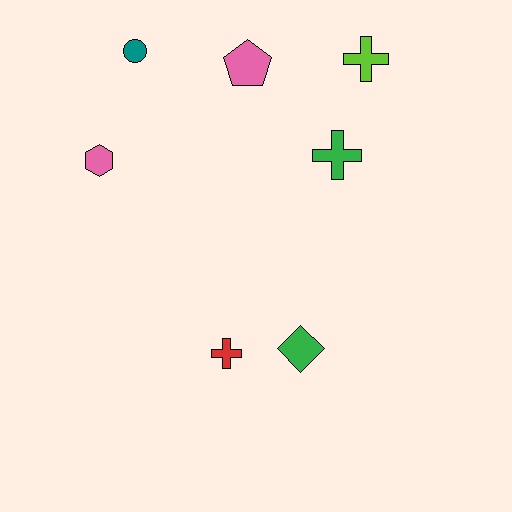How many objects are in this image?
There are 7 objects.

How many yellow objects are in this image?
There are no yellow objects.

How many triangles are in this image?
There are no triangles.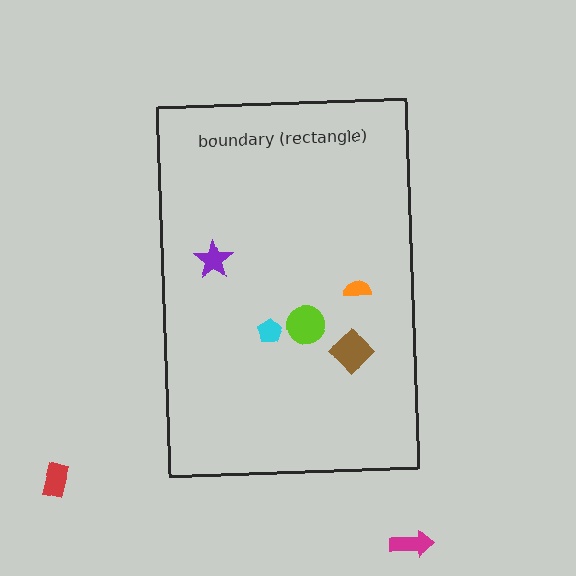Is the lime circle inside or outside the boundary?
Inside.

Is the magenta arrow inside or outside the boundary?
Outside.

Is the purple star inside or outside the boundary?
Inside.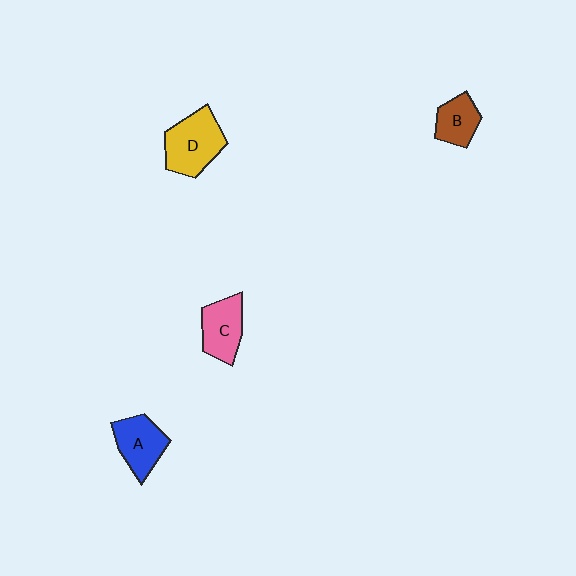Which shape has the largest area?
Shape D (yellow).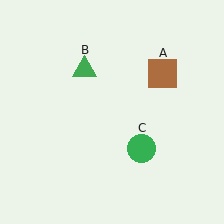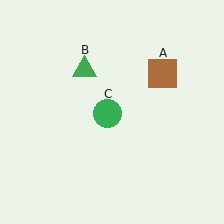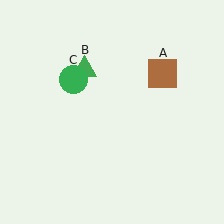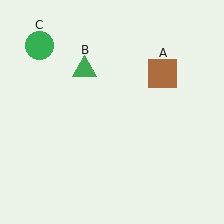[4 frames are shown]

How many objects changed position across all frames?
1 object changed position: green circle (object C).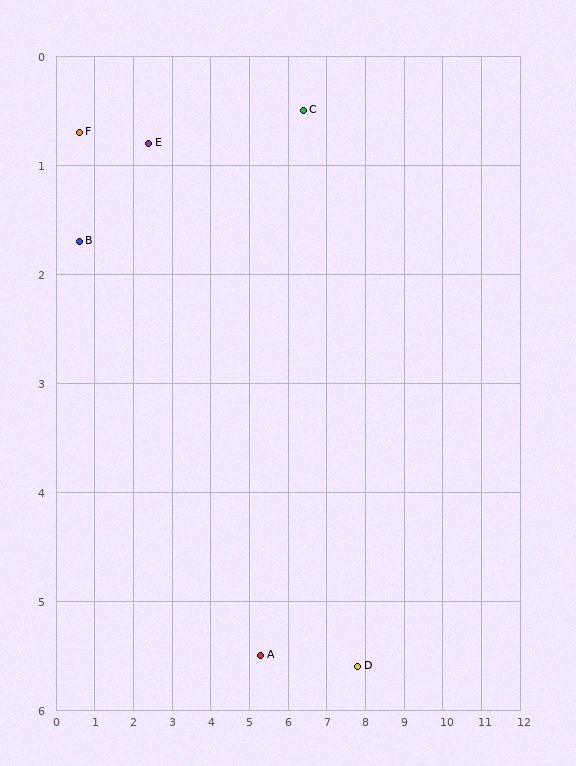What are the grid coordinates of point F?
Point F is at approximately (0.6, 0.7).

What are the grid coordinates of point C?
Point C is at approximately (6.4, 0.5).